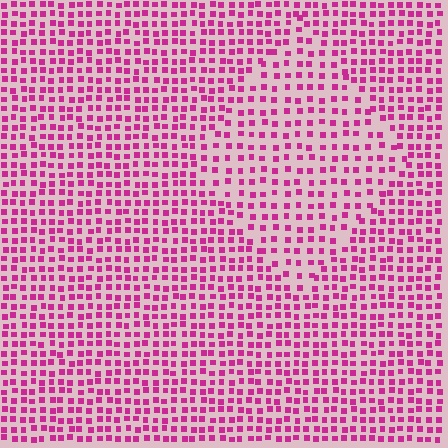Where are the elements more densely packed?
The elements are more densely packed outside the diamond boundary.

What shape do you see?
I see a diamond.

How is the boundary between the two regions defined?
The boundary is defined by a change in element density (approximately 1.5x ratio). All elements are the same color, size, and shape.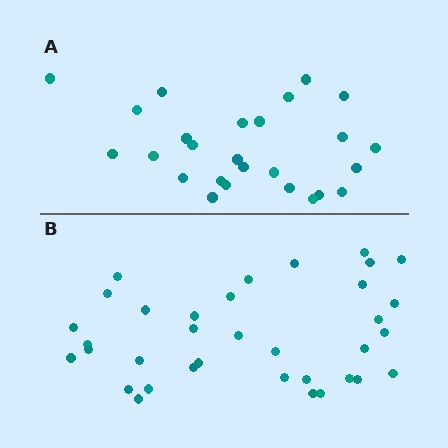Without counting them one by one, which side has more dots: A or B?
Region B (the bottom region) has more dots.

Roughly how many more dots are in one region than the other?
Region B has roughly 8 or so more dots than region A.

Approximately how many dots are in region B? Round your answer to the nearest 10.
About 40 dots. (The exact count is 35, which rounds to 40.)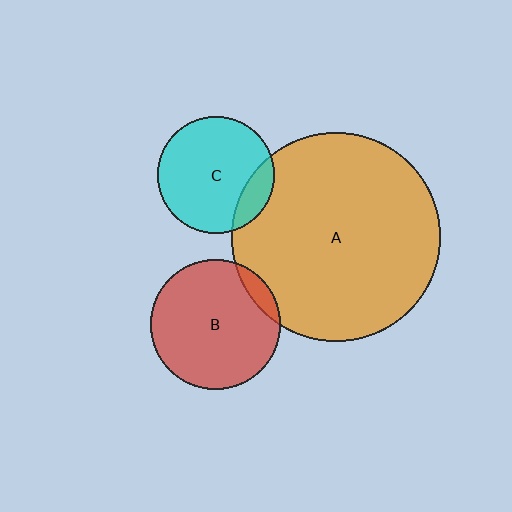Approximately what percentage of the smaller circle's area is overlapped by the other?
Approximately 10%.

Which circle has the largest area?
Circle A (orange).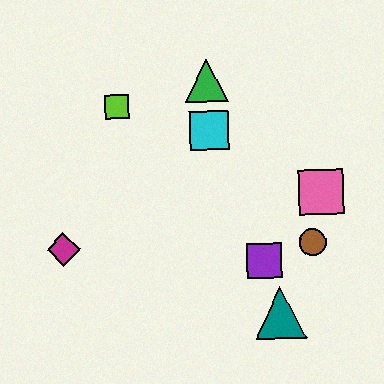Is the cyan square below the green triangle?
Yes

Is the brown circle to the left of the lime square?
No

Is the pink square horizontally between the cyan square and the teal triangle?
No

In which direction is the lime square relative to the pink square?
The lime square is to the left of the pink square.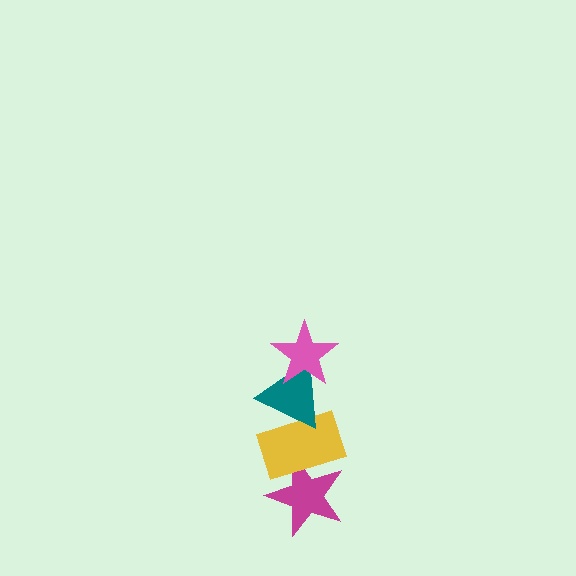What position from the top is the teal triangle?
The teal triangle is 2nd from the top.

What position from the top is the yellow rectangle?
The yellow rectangle is 3rd from the top.